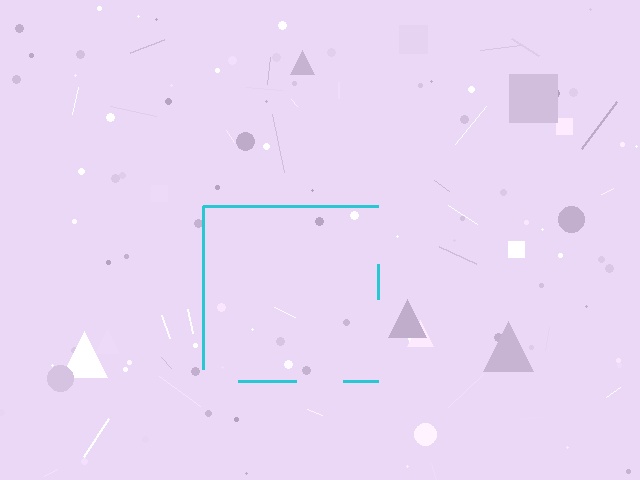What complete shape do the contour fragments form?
The contour fragments form a square.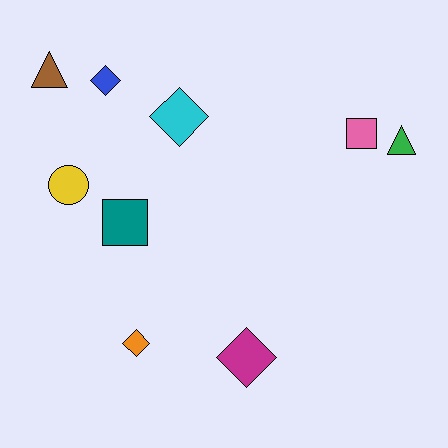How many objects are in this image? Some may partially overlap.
There are 9 objects.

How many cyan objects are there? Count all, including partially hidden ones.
There is 1 cyan object.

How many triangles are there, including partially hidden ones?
There are 2 triangles.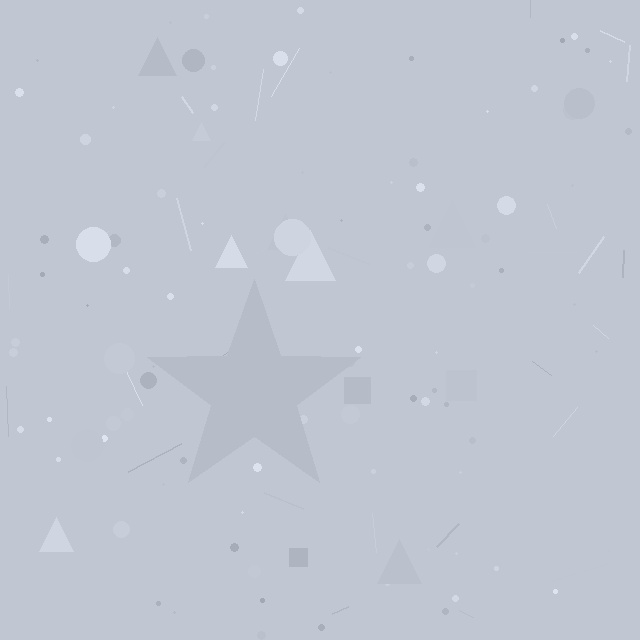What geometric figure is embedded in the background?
A star is embedded in the background.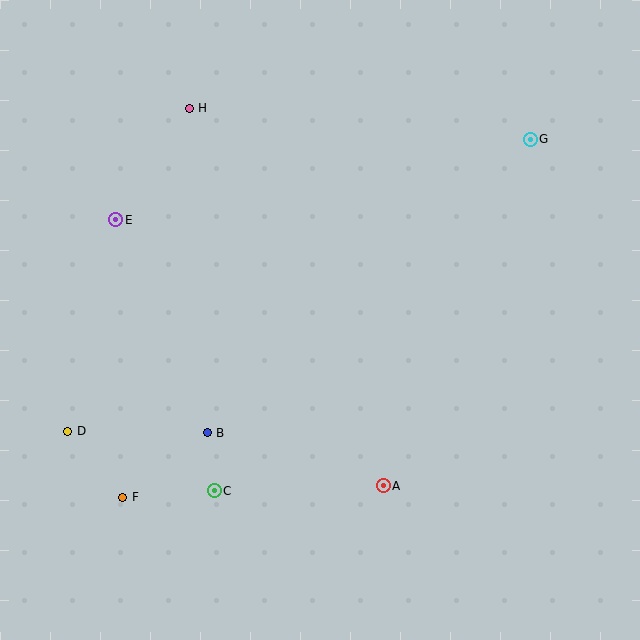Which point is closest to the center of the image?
Point B at (207, 433) is closest to the center.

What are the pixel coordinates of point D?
Point D is at (68, 431).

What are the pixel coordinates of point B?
Point B is at (207, 433).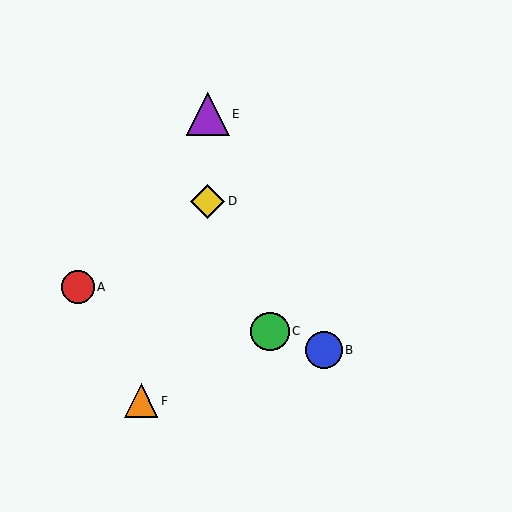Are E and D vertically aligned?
Yes, both are at x≈208.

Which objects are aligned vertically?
Objects D, E are aligned vertically.